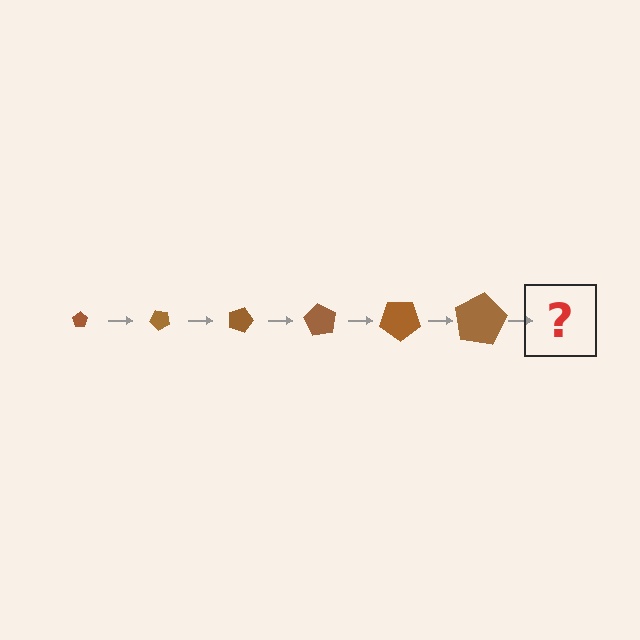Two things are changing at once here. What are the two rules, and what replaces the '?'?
The two rules are that the pentagon grows larger each step and it rotates 45 degrees each step. The '?' should be a pentagon, larger than the previous one and rotated 270 degrees from the start.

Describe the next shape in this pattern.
It should be a pentagon, larger than the previous one and rotated 270 degrees from the start.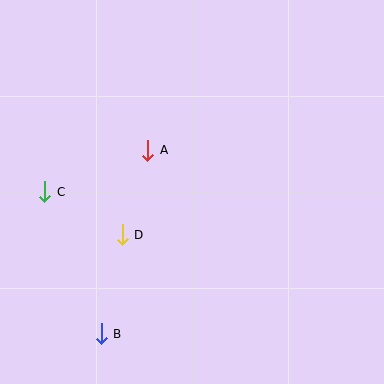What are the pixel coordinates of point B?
Point B is at (101, 334).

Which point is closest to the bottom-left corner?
Point B is closest to the bottom-left corner.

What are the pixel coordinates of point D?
Point D is at (122, 235).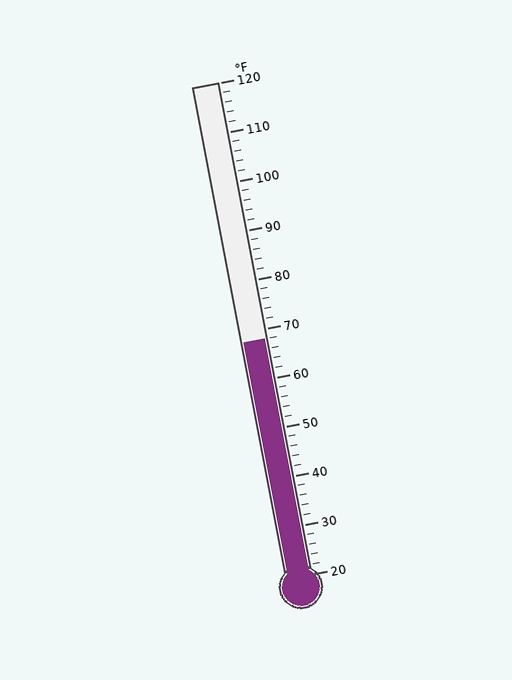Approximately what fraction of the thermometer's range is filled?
The thermometer is filled to approximately 50% of its range.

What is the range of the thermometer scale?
The thermometer scale ranges from 20°F to 120°F.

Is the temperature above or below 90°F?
The temperature is below 90°F.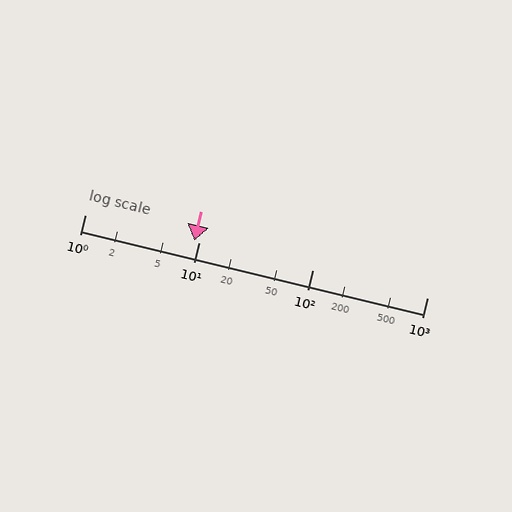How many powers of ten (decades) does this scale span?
The scale spans 3 decades, from 1 to 1000.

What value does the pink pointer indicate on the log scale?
The pointer indicates approximately 9.1.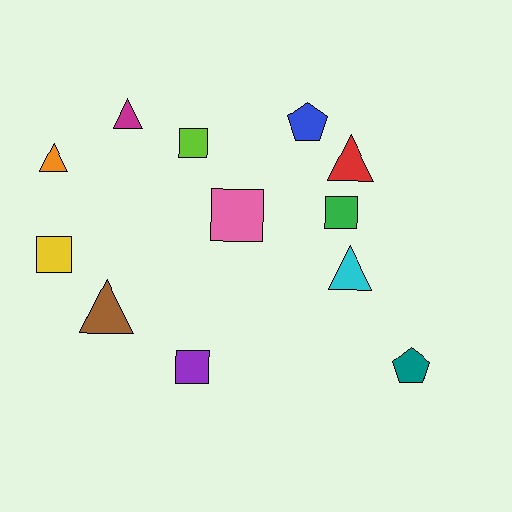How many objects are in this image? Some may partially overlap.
There are 12 objects.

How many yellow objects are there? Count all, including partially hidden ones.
There is 1 yellow object.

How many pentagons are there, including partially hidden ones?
There are 2 pentagons.